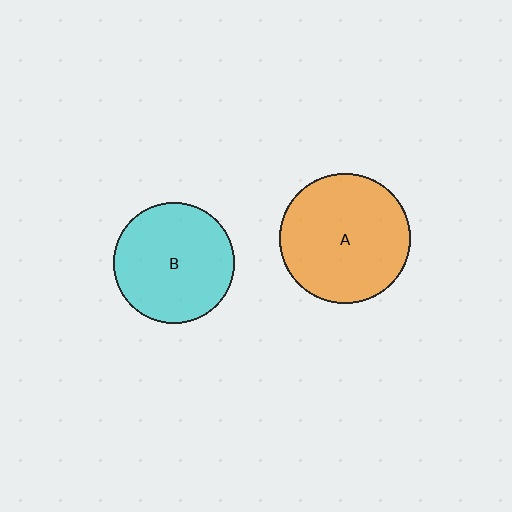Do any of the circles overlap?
No, none of the circles overlap.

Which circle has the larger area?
Circle A (orange).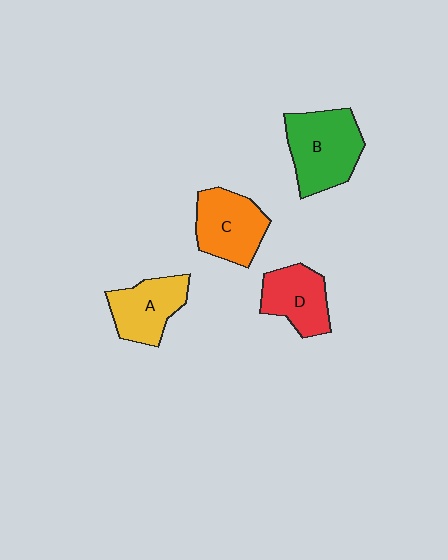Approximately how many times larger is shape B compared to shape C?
Approximately 1.2 times.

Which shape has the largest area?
Shape B (green).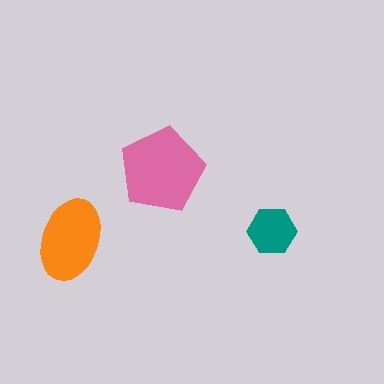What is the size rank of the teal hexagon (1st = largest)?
3rd.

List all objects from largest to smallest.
The pink pentagon, the orange ellipse, the teal hexagon.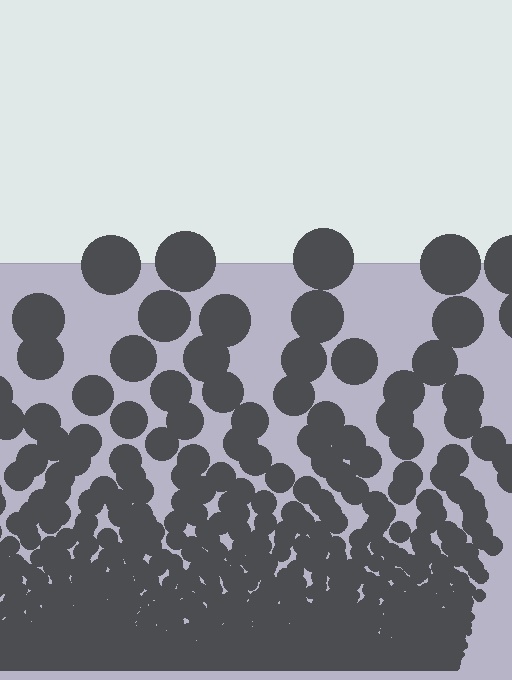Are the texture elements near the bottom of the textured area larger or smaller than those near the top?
Smaller. The gradient is inverted — elements near the bottom are smaller and denser.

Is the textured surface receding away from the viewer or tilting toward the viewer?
The surface appears to tilt toward the viewer. Texture elements get larger and sparser toward the top.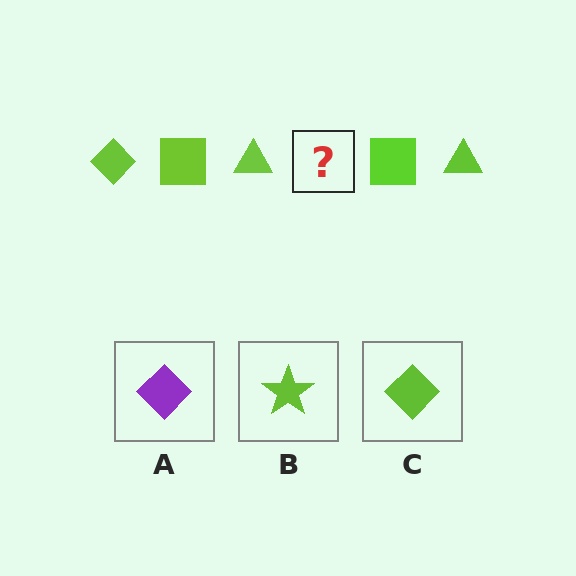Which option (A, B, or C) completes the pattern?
C.